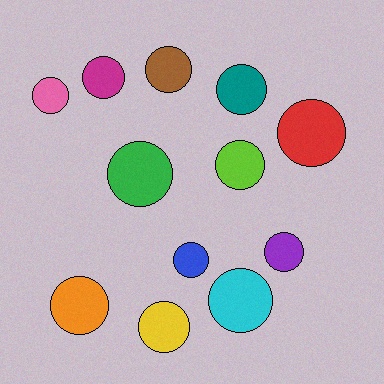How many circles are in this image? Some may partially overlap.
There are 12 circles.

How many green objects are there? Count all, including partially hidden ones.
There is 1 green object.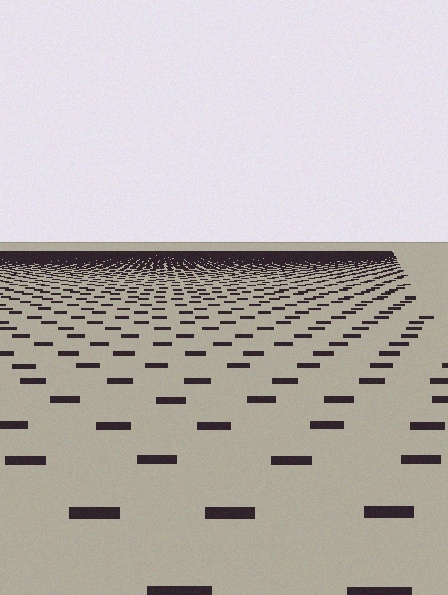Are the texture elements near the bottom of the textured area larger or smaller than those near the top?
Larger. Near the bottom, elements are closer to the viewer and appear at a bigger on-screen size.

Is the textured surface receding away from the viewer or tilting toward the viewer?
The surface is receding away from the viewer. Texture elements get smaller and denser toward the top.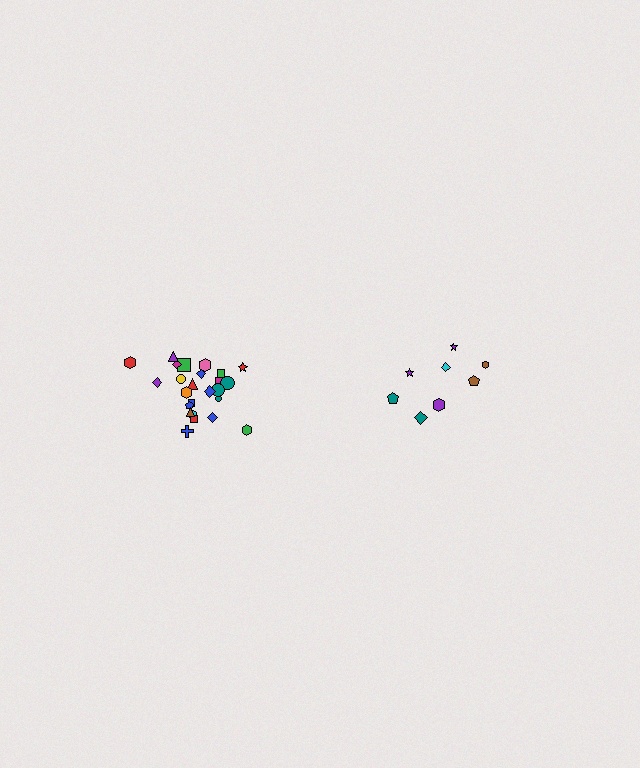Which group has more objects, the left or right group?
The left group.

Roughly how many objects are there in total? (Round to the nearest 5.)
Roughly 35 objects in total.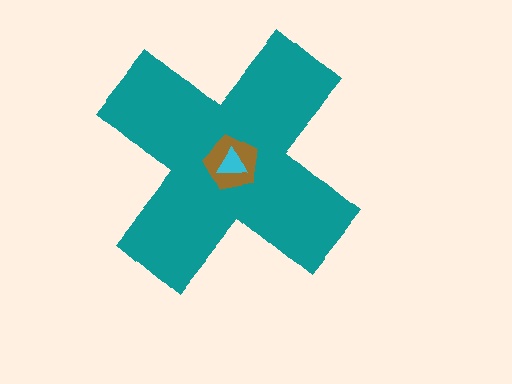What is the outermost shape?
The teal cross.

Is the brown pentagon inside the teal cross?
Yes.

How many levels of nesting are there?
3.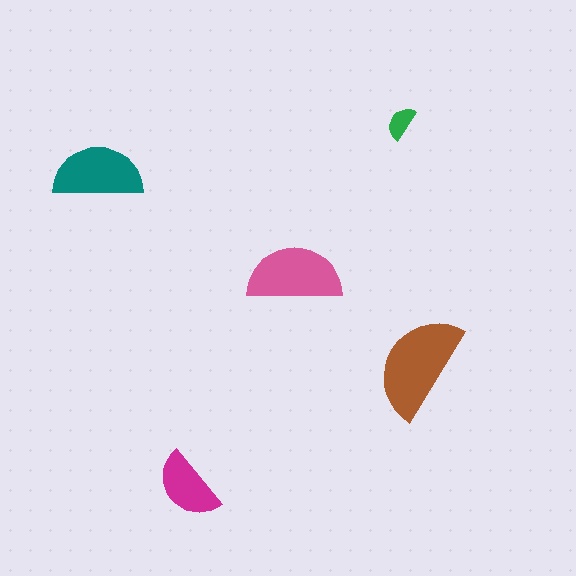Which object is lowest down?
The magenta semicircle is bottommost.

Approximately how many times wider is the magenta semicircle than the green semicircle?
About 2 times wider.